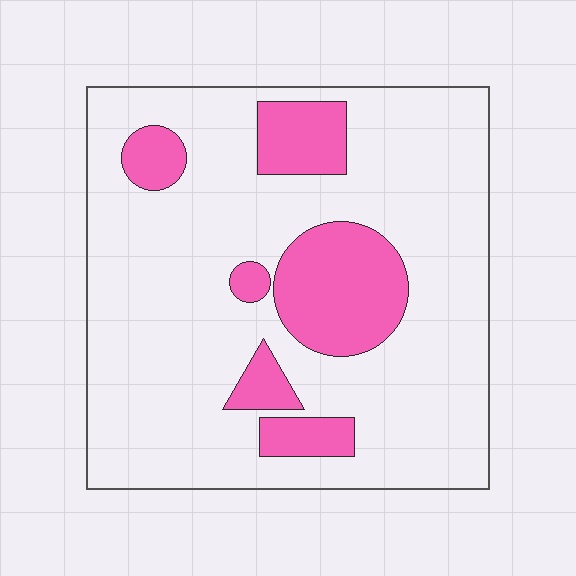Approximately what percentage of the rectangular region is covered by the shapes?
Approximately 20%.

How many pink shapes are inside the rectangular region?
6.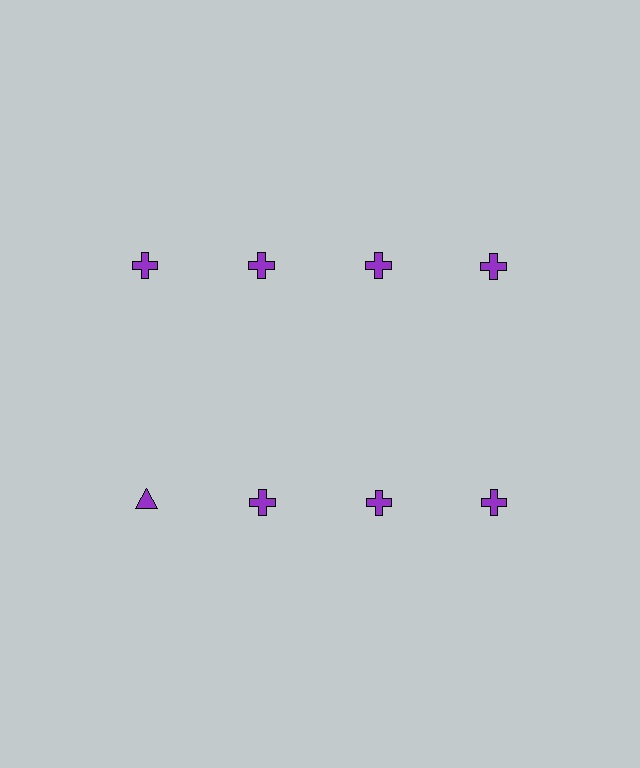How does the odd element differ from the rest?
It has a different shape: triangle instead of cross.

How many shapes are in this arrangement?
There are 8 shapes arranged in a grid pattern.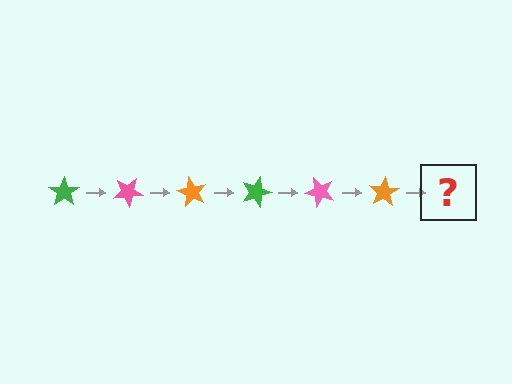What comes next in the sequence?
The next element should be a green star, rotated 180 degrees from the start.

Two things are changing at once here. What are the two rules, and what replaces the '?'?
The two rules are that it rotates 30 degrees each step and the color cycles through green, pink, and orange. The '?' should be a green star, rotated 180 degrees from the start.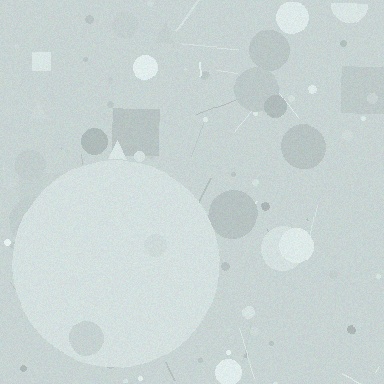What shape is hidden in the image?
A circle is hidden in the image.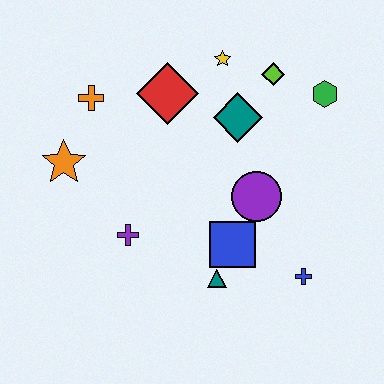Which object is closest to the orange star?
The orange cross is closest to the orange star.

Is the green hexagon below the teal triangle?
No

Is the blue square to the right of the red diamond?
Yes